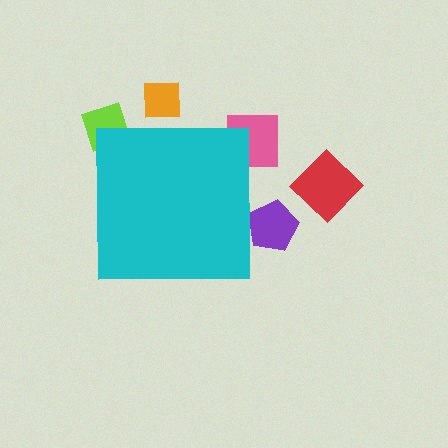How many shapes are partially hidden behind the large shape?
4 shapes are partially hidden.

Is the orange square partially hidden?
Yes, the orange square is partially hidden behind the cyan square.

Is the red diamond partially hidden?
No, the red diamond is fully visible.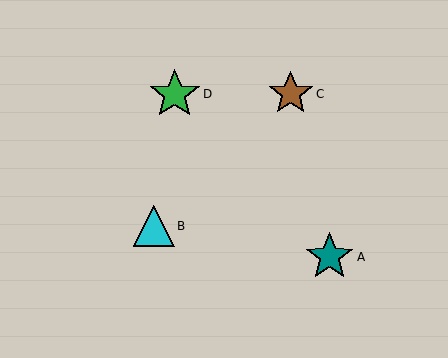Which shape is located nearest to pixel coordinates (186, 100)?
The green star (labeled D) at (175, 94) is nearest to that location.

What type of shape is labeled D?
Shape D is a green star.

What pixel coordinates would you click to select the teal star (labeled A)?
Click at (329, 257) to select the teal star A.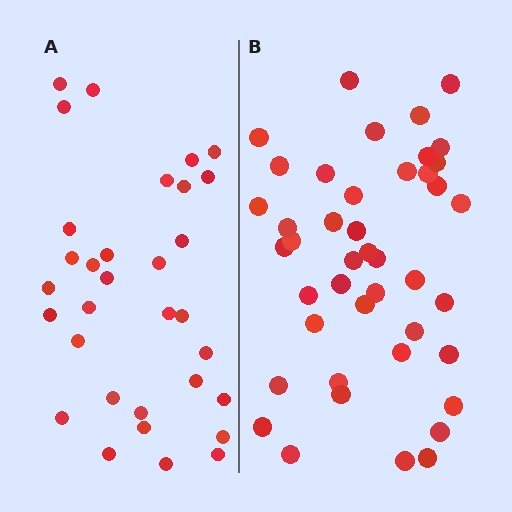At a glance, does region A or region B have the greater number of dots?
Region B (the right region) has more dots.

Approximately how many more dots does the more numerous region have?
Region B has roughly 12 or so more dots than region A.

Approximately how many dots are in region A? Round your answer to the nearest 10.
About 30 dots. (The exact count is 32, which rounds to 30.)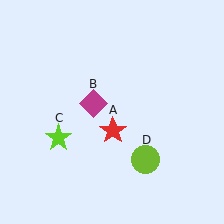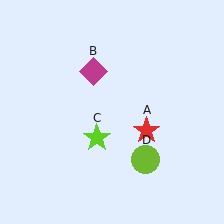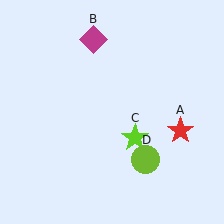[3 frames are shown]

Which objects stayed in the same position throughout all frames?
Lime circle (object D) remained stationary.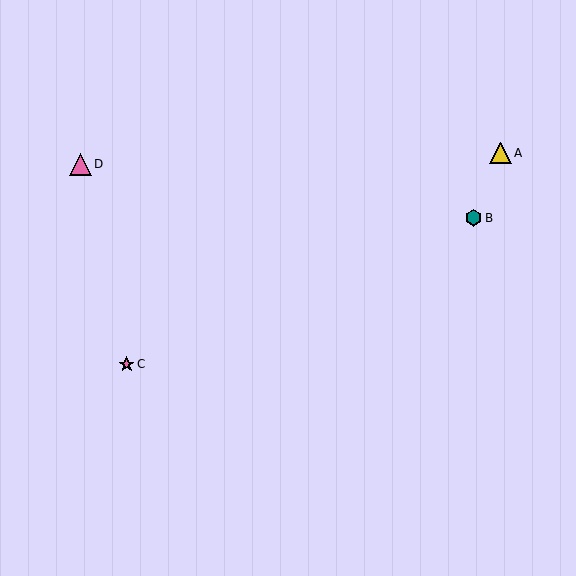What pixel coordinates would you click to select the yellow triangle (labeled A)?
Click at (501, 153) to select the yellow triangle A.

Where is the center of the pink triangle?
The center of the pink triangle is at (80, 164).